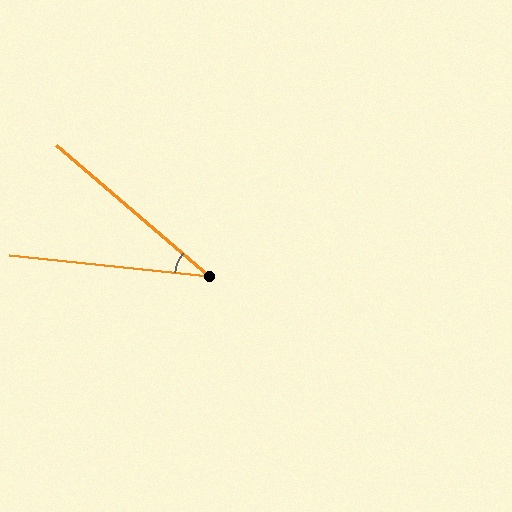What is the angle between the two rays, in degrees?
Approximately 35 degrees.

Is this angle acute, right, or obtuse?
It is acute.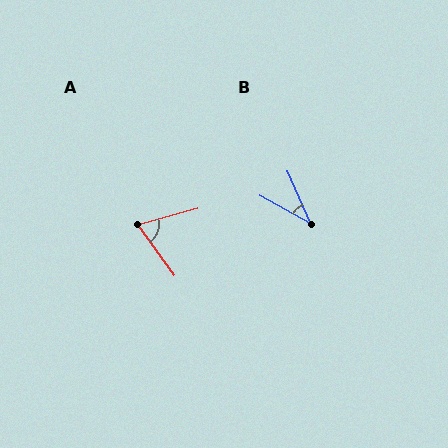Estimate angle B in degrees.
Approximately 38 degrees.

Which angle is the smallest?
B, at approximately 38 degrees.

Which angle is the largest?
A, at approximately 69 degrees.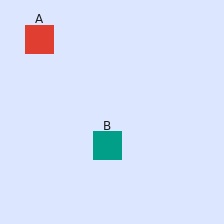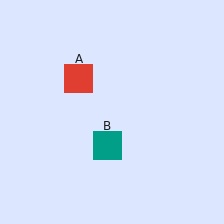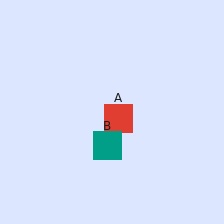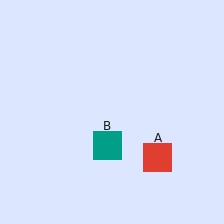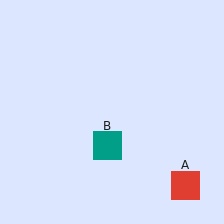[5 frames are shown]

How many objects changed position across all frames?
1 object changed position: red square (object A).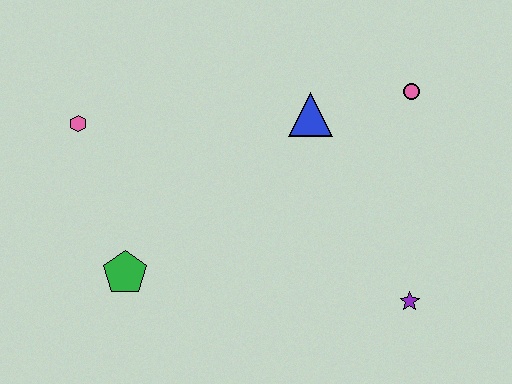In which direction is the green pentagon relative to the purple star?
The green pentagon is to the left of the purple star.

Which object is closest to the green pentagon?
The pink hexagon is closest to the green pentagon.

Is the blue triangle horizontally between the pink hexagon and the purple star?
Yes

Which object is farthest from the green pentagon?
The pink circle is farthest from the green pentagon.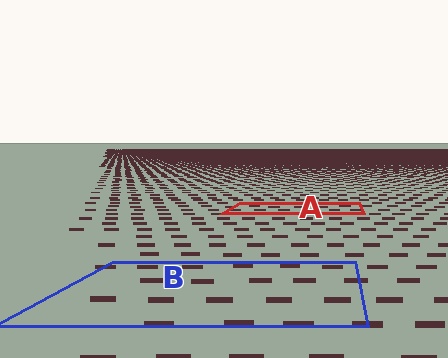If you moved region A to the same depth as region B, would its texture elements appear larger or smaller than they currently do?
They would appear larger. At a closer depth, the same texture elements are projected at a bigger on-screen size.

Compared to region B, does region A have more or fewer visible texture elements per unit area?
Region A has more texture elements per unit area — they are packed more densely because it is farther away.